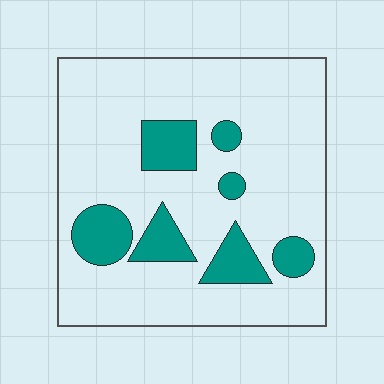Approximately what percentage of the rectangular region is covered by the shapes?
Approximately 20%.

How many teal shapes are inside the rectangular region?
7.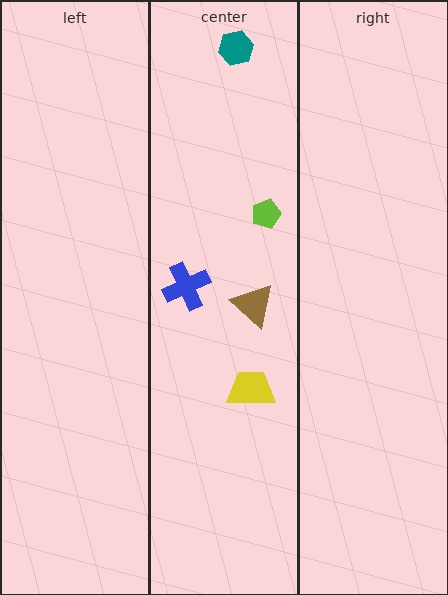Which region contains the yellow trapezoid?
The center region.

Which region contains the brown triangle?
The center region.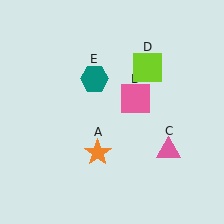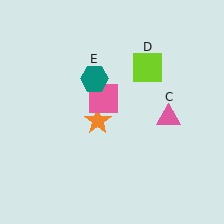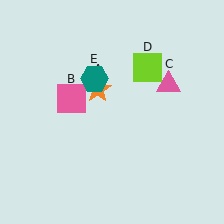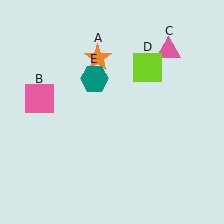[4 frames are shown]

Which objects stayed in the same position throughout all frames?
Lime square (object D) and teal hexagon (object E) remained stationary.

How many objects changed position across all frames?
3 objects changed position: orange star (object A), pink square (object B), pink triangle (object C).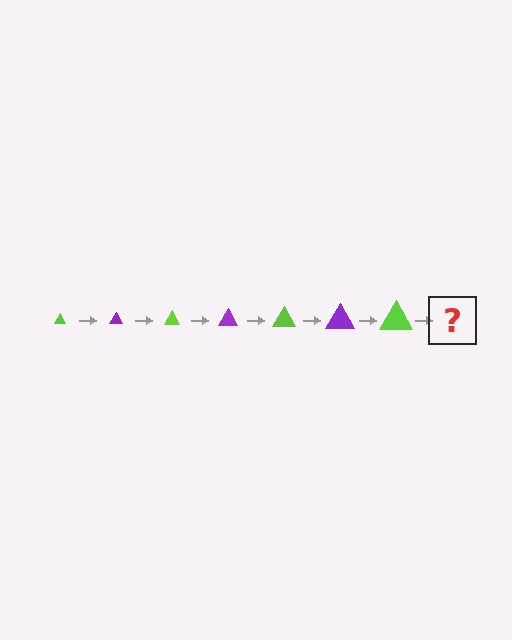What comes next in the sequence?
The next element should be a purple triangle, larger than the previous one.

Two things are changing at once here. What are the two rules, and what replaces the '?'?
The two rules are that the triangle grows larger each step and the color cycles through lime and purple. The '?' should be a purple triangle, larger than the previous one.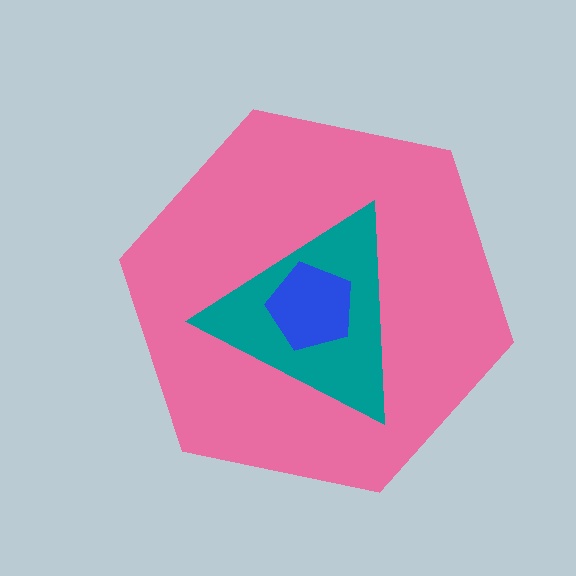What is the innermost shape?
The blue pentagon.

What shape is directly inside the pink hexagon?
The teal triangle.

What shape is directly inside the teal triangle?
The blue pentagon.